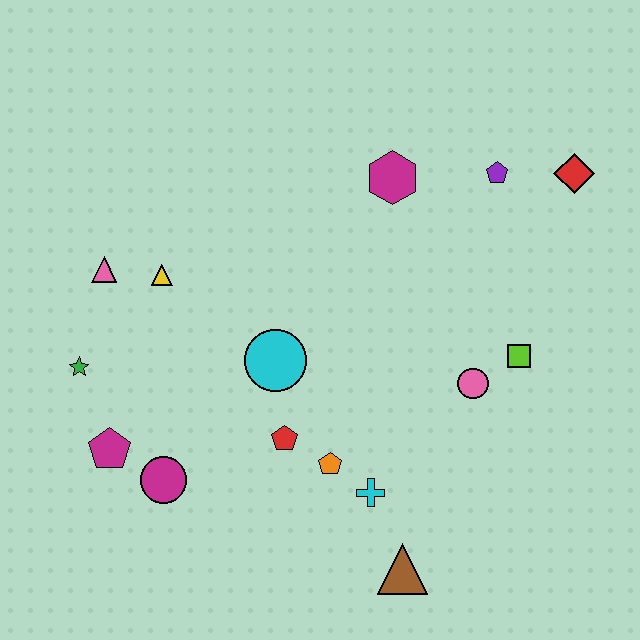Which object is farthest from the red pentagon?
The red diamond is farthest from the red pentagon.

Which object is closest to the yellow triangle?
The pink triangle is closest to the yellow triangle.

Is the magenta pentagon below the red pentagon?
Yes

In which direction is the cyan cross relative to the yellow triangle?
The cyan cross is below the yellow triangle.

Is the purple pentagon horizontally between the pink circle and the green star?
No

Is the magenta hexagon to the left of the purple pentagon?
Yes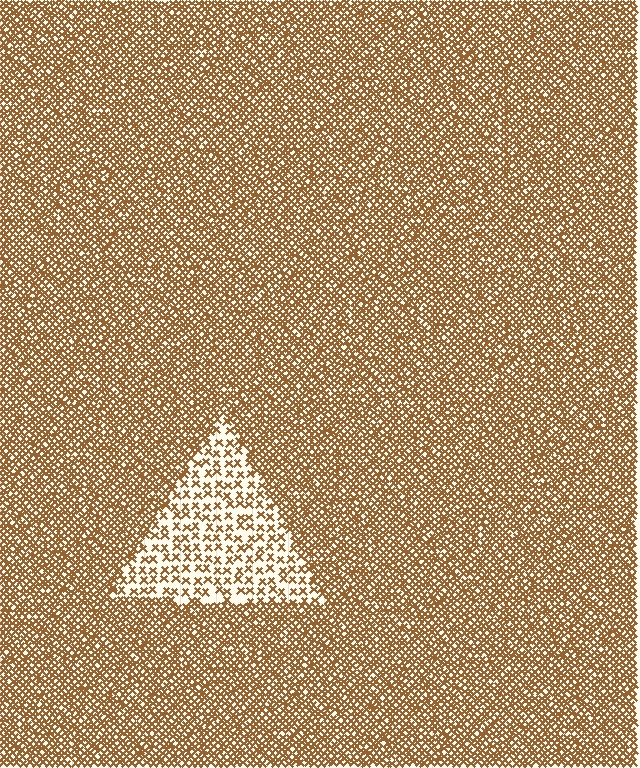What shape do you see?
I see a triangle.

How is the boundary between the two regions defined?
The boundary is defined by a change in element density (approximately 2.7x ratio). All elements are the same color, size, and shape.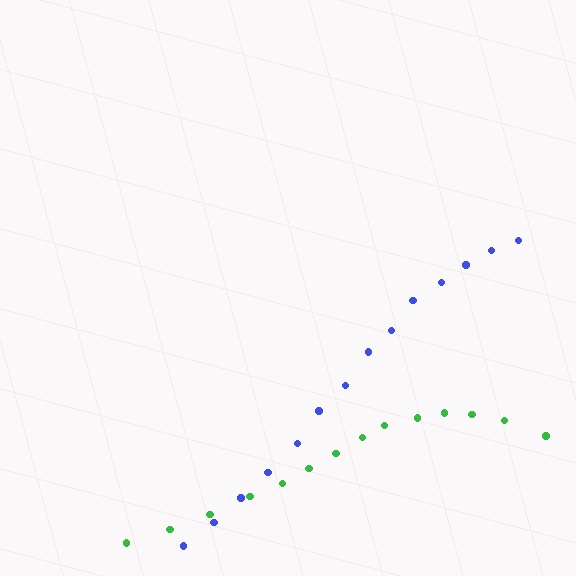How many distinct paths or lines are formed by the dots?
There are 2 distinct paths.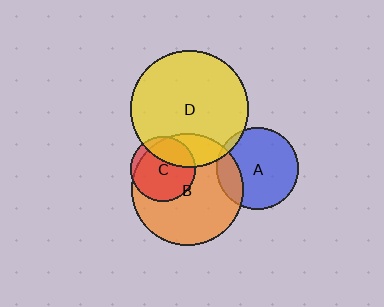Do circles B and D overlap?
Yes.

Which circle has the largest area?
Circle D (yellow).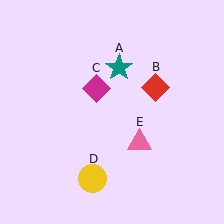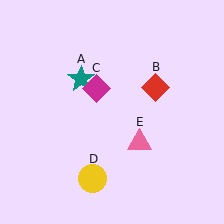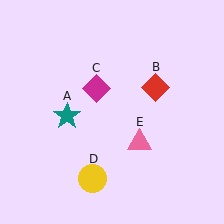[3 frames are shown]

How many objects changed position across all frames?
1 object changed position: teal star (object A).